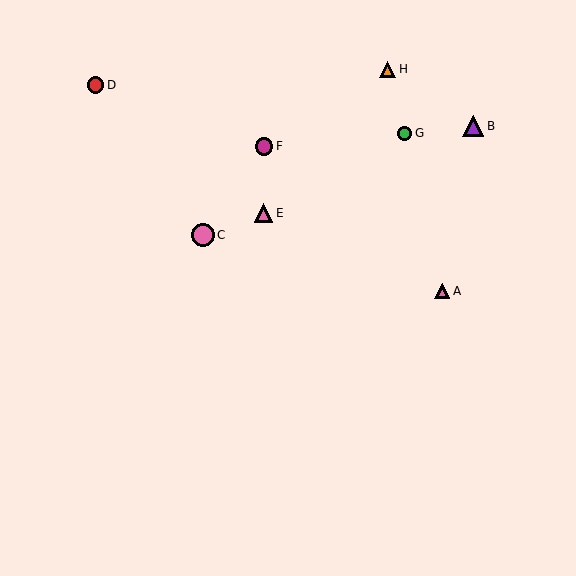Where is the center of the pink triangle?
The center of the pink triangle is at (263, 213).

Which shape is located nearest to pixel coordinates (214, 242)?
The pink circle (labeled C) at (203, 235) is nearest to that location.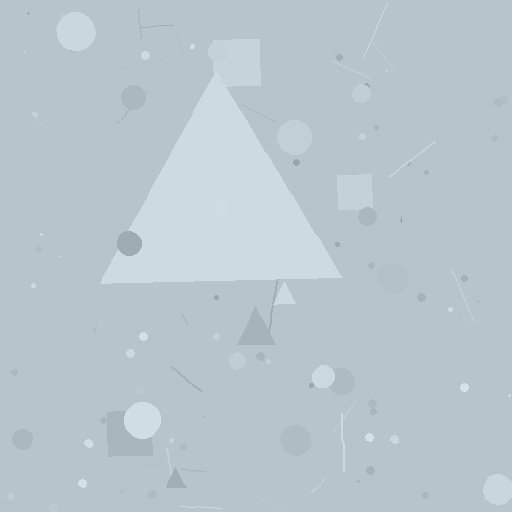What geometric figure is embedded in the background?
A triangle is embedded in the background.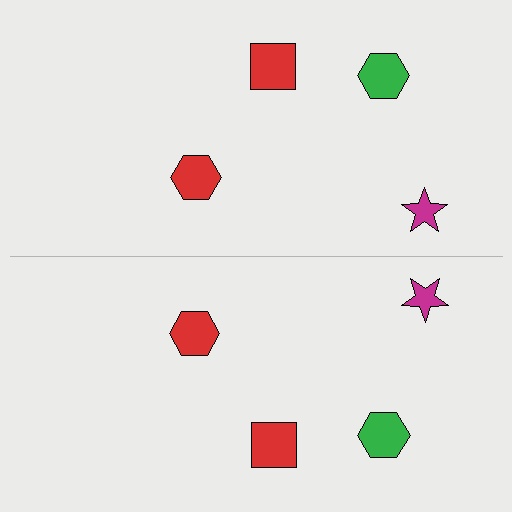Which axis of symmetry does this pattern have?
The pattern has a horizontal axis of symmetry running through the center of the image.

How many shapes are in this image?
There are 8 shapes in this image.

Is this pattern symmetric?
Yes, this pattern has bilateral (reflection) symmetry.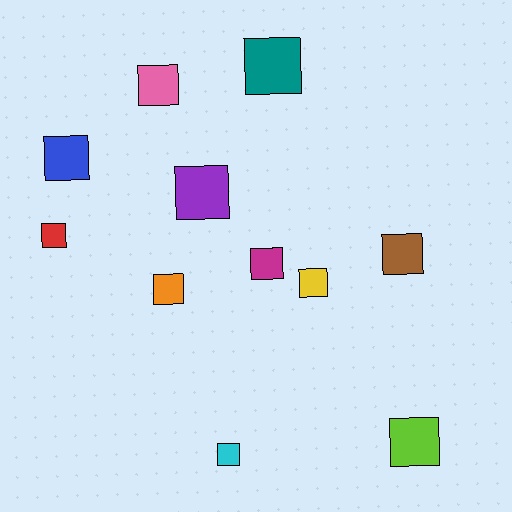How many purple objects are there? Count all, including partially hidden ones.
There is 1 purple object.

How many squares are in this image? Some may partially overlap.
There are 11 squares.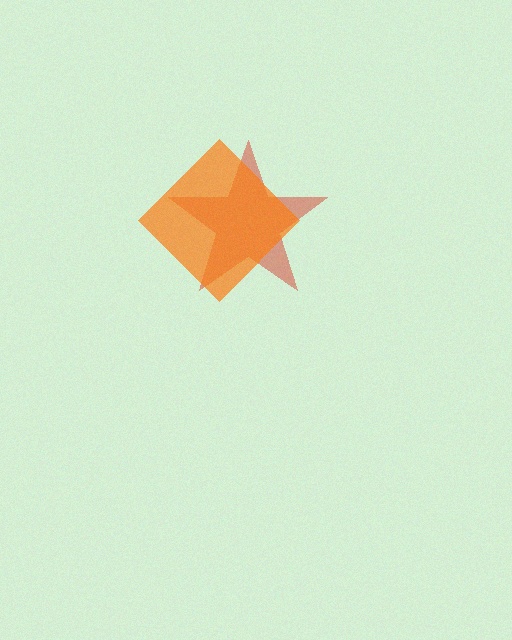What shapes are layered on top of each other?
The layered shapes are: a red star, an orange diamond.